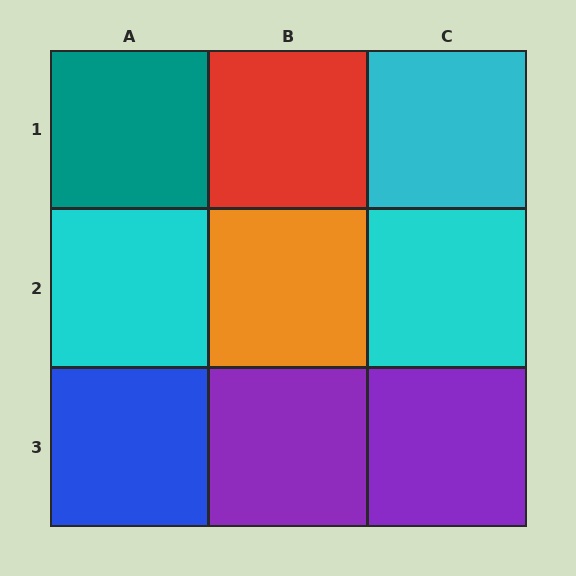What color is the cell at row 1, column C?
Cyan.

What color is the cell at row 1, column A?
Teal.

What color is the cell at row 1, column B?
Red.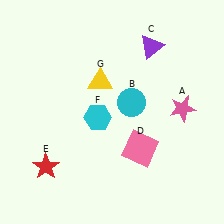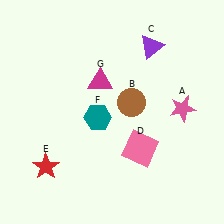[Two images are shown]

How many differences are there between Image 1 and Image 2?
There are 3 differences between the two images.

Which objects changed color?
B changed from cyan to brown. F changed from cyan to teal. G changed from yellow to magenta.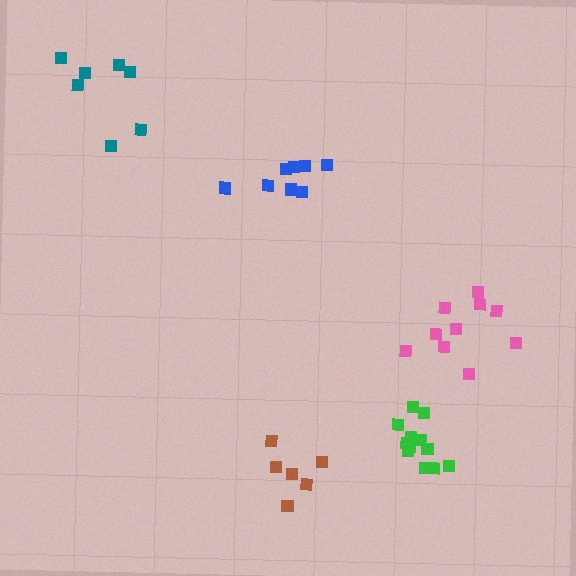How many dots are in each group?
Group 1: 8 dots, Group 2: 12 dots, Group 3: 10 dots, Group 4: 7 dots, Group 5: 6 dots (43 total).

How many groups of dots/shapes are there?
There are 5 groups.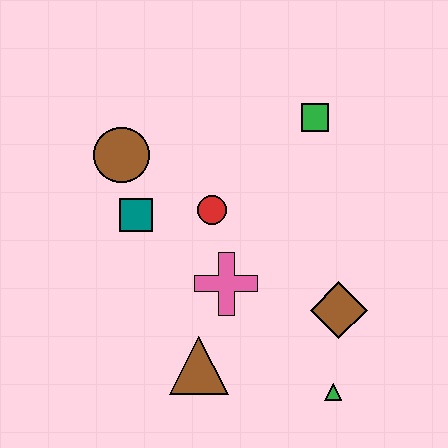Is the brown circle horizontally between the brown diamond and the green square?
No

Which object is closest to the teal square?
The brown circle is closest to the teal square.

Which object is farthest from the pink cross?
The green square is farthest from the pink cross.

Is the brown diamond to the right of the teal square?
Yes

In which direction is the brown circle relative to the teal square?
The brown circle is above the teal square.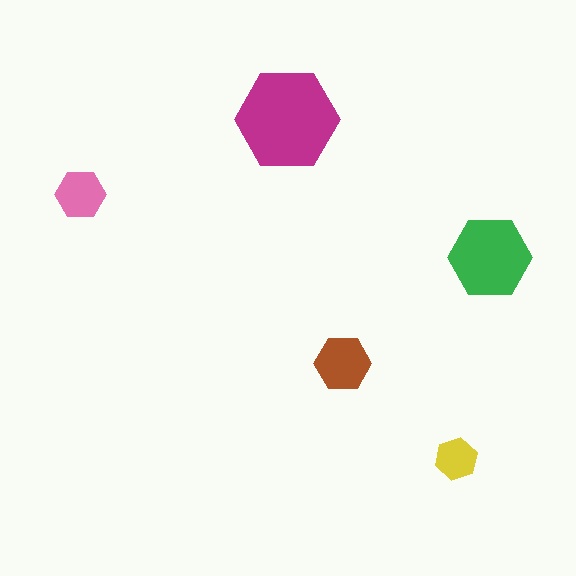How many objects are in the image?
There are 5 objects in the image.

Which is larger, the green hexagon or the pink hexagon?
The green one.